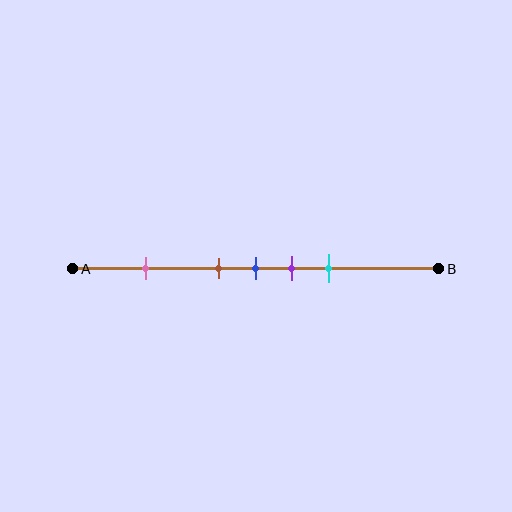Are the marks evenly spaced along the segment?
No, the marks are not evenly spaced.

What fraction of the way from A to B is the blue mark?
The blue mark is approximately 50% (0.5) of the way from A to B.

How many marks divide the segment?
There are 5 marks dividing the segment.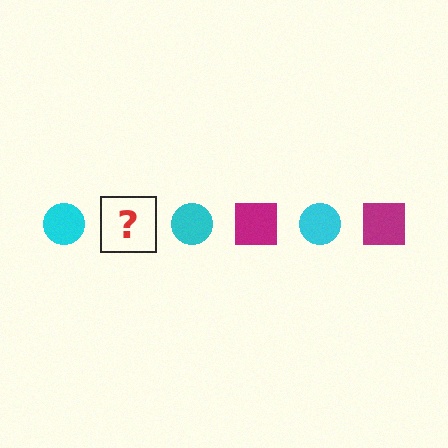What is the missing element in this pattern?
The missing element is a magenta square.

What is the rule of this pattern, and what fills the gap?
The rule is that the pattern alternates between cyan circle and magenta square. The gap should be filled with a magenta square.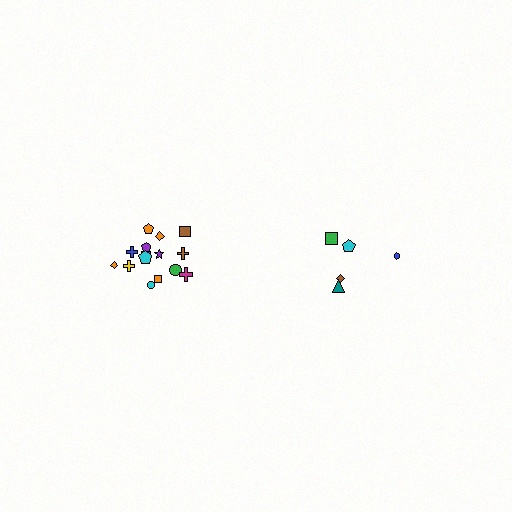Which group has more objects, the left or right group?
The left group.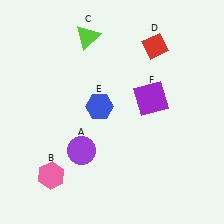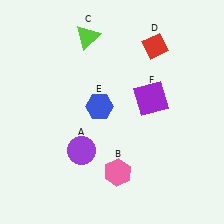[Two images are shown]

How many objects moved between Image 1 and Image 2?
1 object moved between the two images.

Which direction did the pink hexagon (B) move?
The pink hexagon (B) moved right.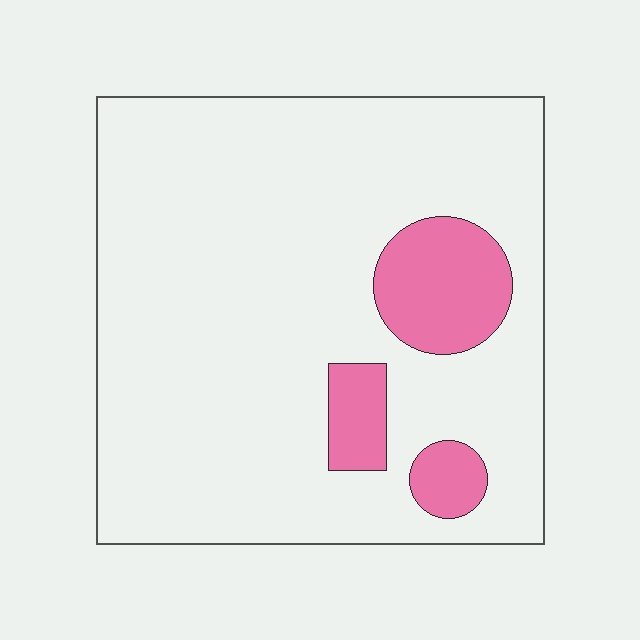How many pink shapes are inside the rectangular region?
3.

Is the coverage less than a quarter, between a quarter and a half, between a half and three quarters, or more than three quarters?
Less than a quarter.